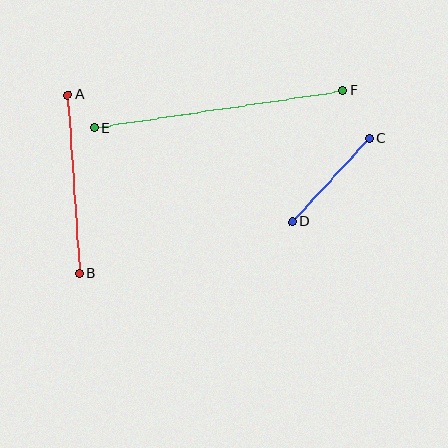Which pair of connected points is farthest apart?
Points E and F are farthest apart.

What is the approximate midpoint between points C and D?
The midpoint is at approximately (331, 180) pixels.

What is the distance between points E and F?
The distance is approximately 251 pixels.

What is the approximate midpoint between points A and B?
The midpoint is at approximately (73, 184) pixels.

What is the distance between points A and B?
The distance is approximately 179 pixels.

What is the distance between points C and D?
The distance is approximately 114 pixels.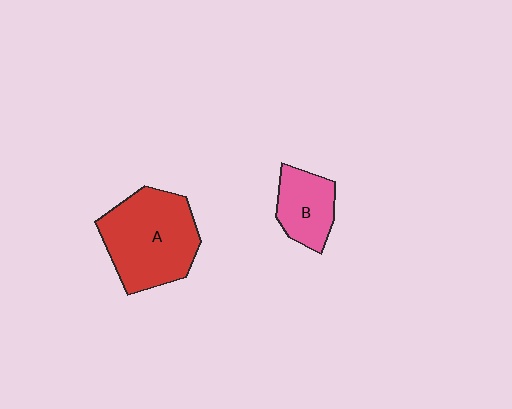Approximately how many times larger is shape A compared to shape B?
Approximately 2.0 times.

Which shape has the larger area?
Shape A (red).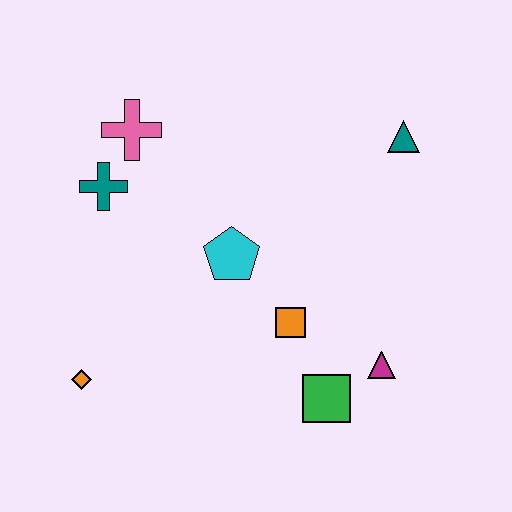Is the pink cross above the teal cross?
Yes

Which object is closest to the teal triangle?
The cyan pentagon is closest to the teal triangle.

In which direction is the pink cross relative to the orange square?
The pink cross is above the orange square.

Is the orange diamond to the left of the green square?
Yes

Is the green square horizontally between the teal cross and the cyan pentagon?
No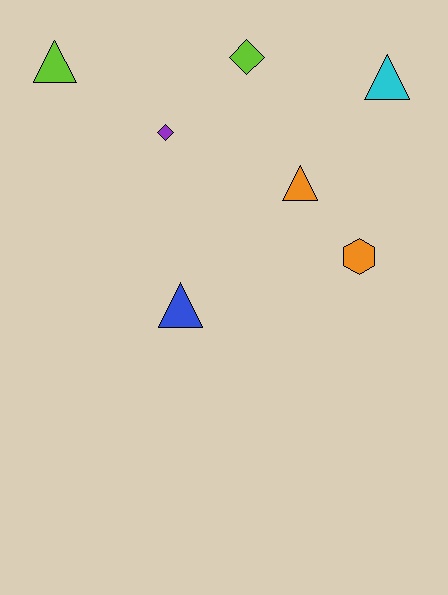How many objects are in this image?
There are 7 objects.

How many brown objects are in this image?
There are no brown objects.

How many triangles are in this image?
There are 4 triangles.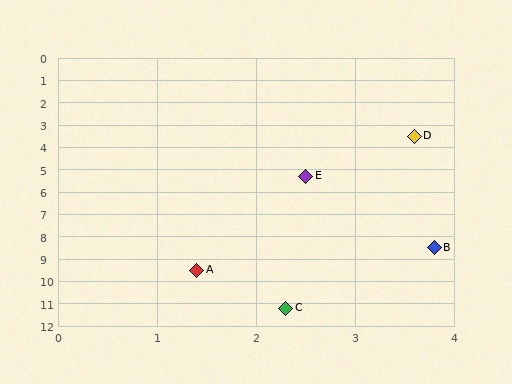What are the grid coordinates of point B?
Point B is at approximately (3.8, 8.5).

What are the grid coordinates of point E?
Point E is at approximately (2.5, 5.3).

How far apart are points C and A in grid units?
Points C and A are about 1.9 grid units apart.